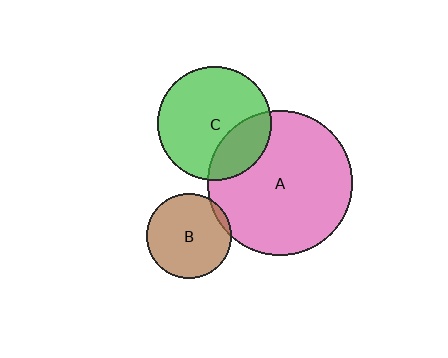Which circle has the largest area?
Circle A (pink).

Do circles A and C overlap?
Yes.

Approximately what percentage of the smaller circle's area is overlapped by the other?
Approximately 25%.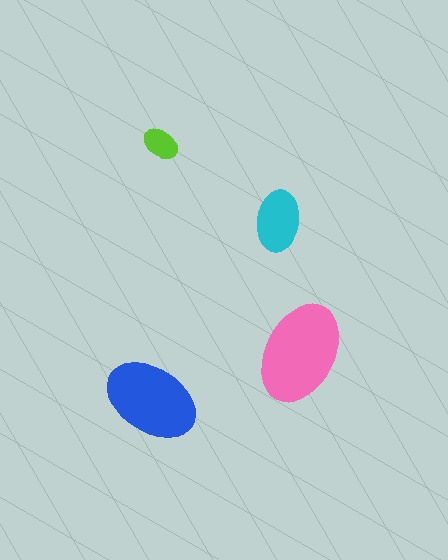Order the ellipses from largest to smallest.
the pink one, the blue one, the cyan one, the lime one.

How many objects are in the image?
There are 4 objects in the image.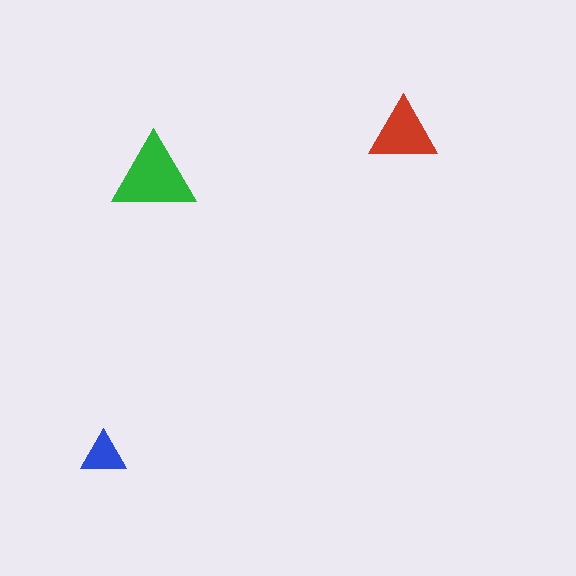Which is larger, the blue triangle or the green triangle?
The green one.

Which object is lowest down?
The blue triangle is bottommost.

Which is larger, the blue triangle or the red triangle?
The red one.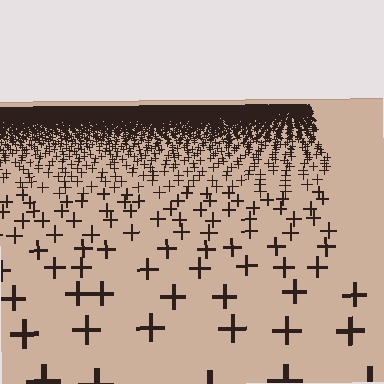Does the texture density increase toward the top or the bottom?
Density increases toward the top.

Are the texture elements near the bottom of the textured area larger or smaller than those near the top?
Larger. Near the bottom, elements are closer to the viewer and appear at a bigger on-screen size.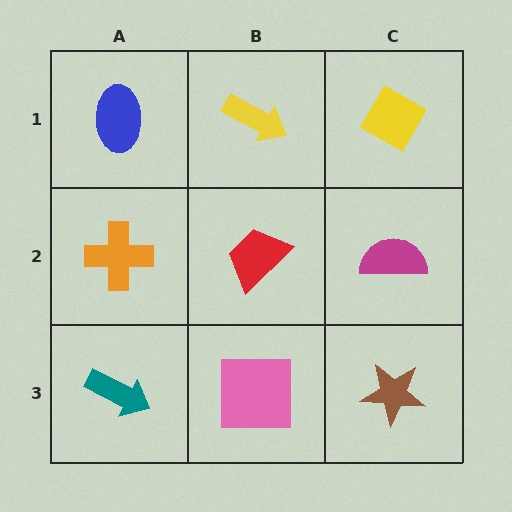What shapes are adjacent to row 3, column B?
A red trapezoid (row 2, column B), a teal arrow (row 3, column A), a brown star (row 3, column C).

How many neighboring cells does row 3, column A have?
2.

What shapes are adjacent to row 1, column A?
An orange cross (row 2, column A), a yellow arrow (row 1, column B).